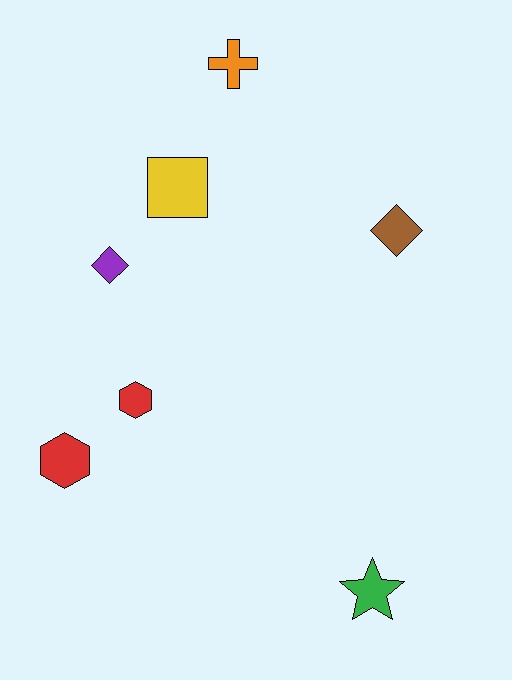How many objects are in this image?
There are 7 objects.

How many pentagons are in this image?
There are no pentagons.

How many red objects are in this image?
There are 2 red objects.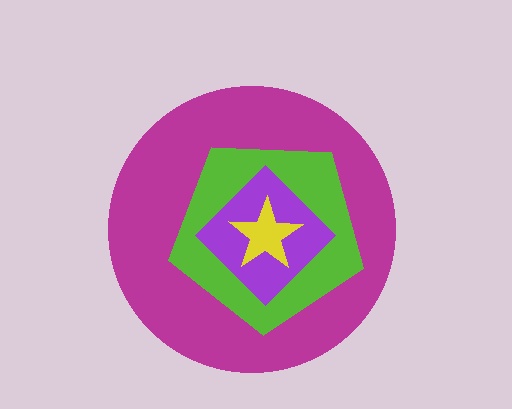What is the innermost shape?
The yellow star.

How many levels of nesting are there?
4.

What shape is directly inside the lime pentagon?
The purple diamond.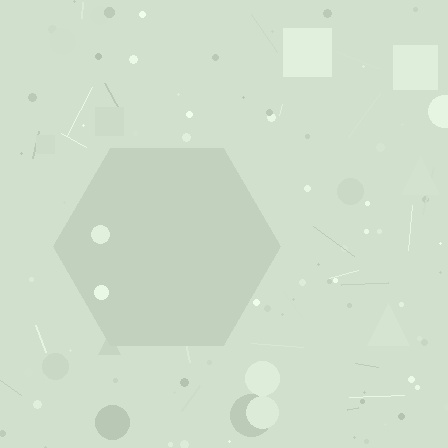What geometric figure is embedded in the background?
A hexagon is embedded in the background.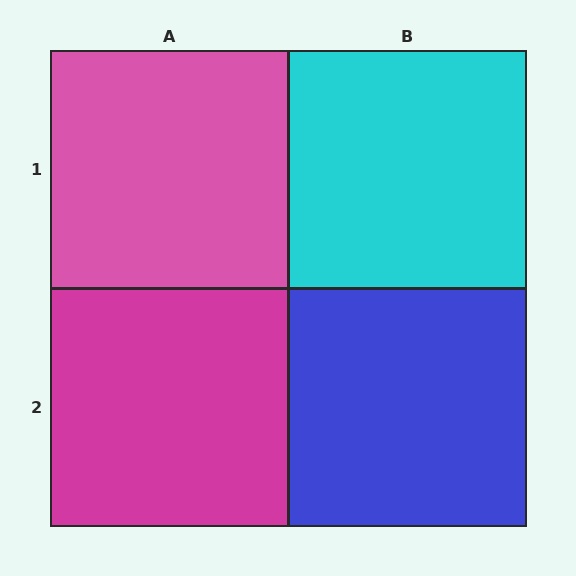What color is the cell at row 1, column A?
Pink.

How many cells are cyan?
1 cell is cyan.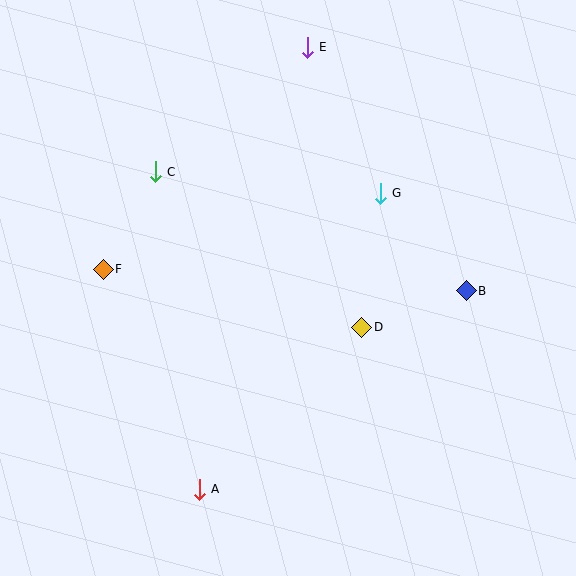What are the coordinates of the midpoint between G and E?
The midpoint between G and E is at (344, 120).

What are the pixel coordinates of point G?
Point G is at (380, 193).